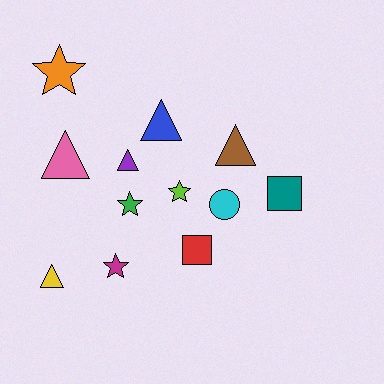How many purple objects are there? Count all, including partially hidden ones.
There is 1 purple object.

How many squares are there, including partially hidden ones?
There are 2 squares.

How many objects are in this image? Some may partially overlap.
There are 12 objects.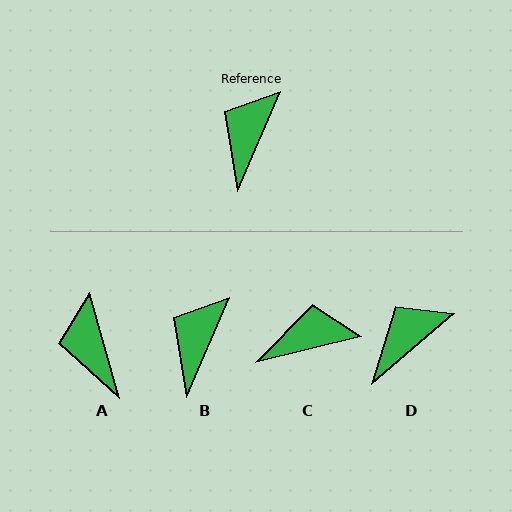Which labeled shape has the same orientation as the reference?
B.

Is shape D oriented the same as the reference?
No, it is off by about 26 degrees.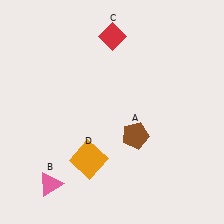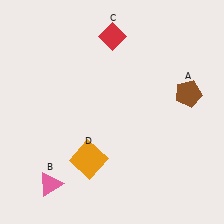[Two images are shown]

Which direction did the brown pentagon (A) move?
The brown pentagon (A) moved right.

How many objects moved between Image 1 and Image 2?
1 object moved between the two images.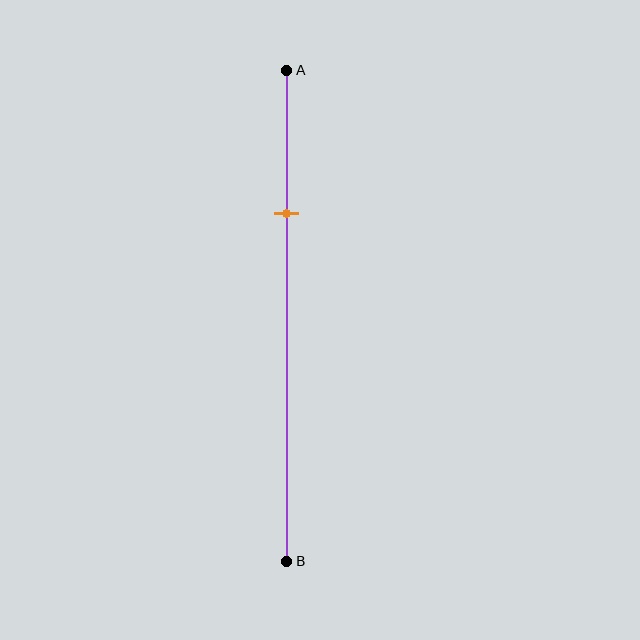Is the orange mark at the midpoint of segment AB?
No, the mark is at about 30% from A, not at the 50% midpoint.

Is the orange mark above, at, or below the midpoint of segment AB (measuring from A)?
The orange mark is above the midpoint of segment AB.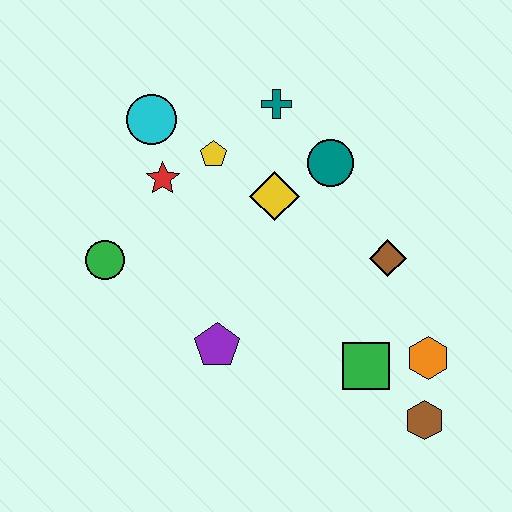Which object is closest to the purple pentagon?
The green circle is closest to the purple pentagon.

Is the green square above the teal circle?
No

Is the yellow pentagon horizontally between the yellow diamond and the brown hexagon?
No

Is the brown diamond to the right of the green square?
Yes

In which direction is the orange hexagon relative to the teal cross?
The orange hexagon is below the teal cross.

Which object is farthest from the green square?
The cyan circle is farthest from the green square.